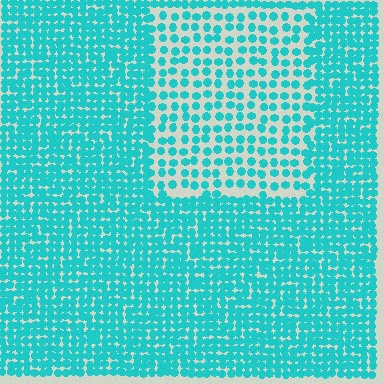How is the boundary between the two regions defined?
The boundary is defined by a change in element density (approximately 2.0x ratio). All elements are the same color, size, and shape.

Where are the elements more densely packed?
The elements are more densely packed outside the rectangle boundary.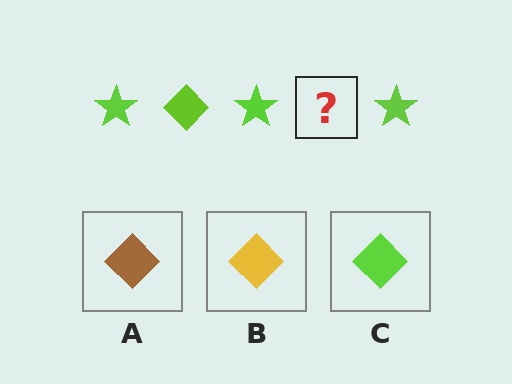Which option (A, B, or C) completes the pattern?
C.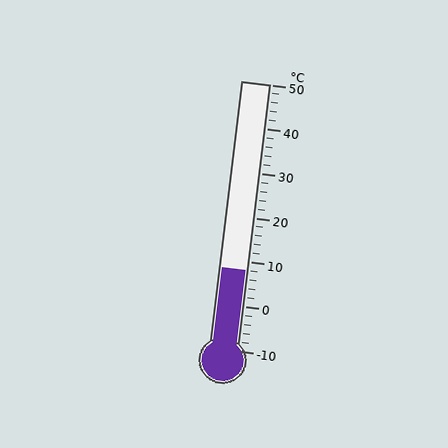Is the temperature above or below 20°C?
The temperature is below 20°C.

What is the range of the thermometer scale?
The thermometer scale ranges from -10°C to 50°C.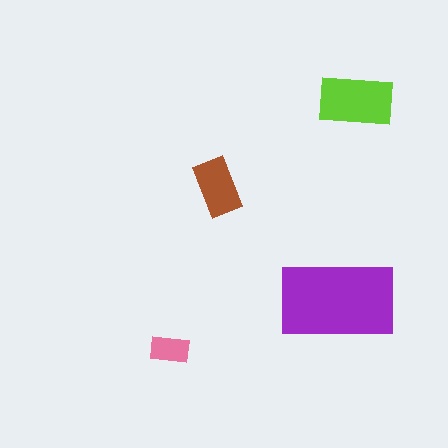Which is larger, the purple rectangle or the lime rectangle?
The purple one.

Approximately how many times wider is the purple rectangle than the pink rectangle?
About 3 times wider.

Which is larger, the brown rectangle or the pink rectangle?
The brown one.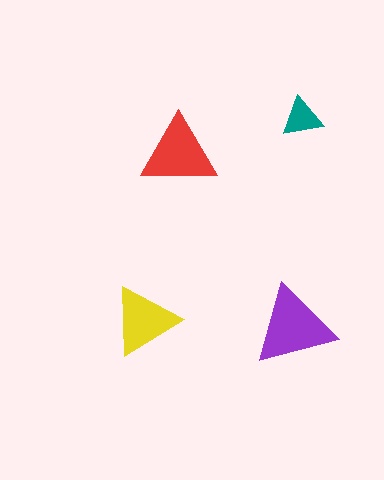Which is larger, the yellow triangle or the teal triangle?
The yellow one.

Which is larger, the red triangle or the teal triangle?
The red one.